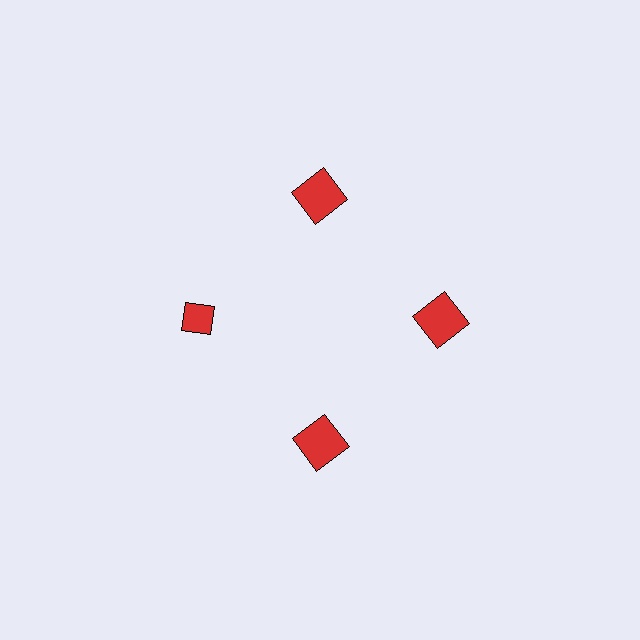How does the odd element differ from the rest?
It has a different shape: diamond instead of square.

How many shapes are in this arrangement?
There are 4 shapes arranged in a ring pattern.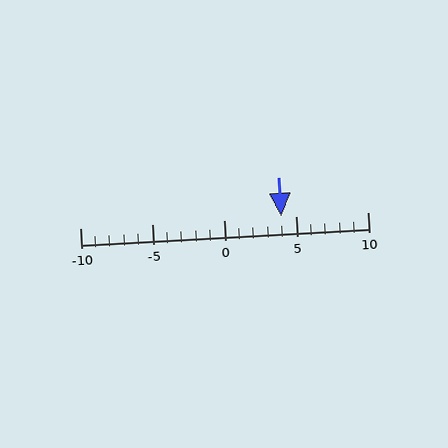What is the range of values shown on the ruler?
The ruler shows values from -10 to 10.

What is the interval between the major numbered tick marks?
The major tick marks are spaced 5 units apart.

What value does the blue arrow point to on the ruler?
The blue arrow points to approximately 4.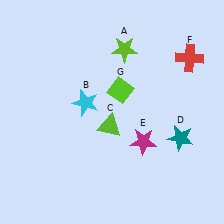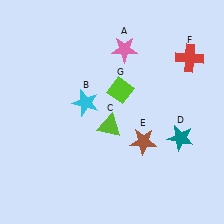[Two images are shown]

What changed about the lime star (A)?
In Image 1, A is lime. In Image 2, it changed to pink.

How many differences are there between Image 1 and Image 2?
There are 2 differences between the two images.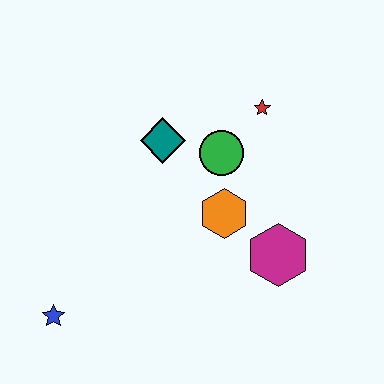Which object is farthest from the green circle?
The blue star is farthest from the green circle.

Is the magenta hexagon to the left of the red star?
No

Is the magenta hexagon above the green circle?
No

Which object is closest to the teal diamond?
The green circle is closest to the teal diamond.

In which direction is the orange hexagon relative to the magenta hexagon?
The orange hexagon is to the left of the magenta hexagon.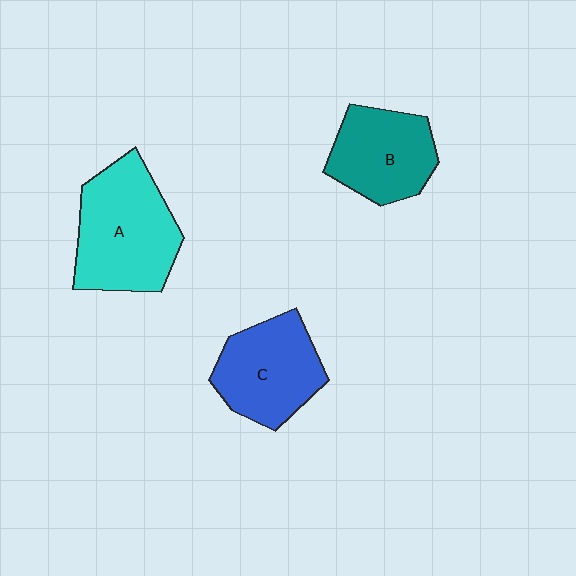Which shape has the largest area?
Shape A (cyan).